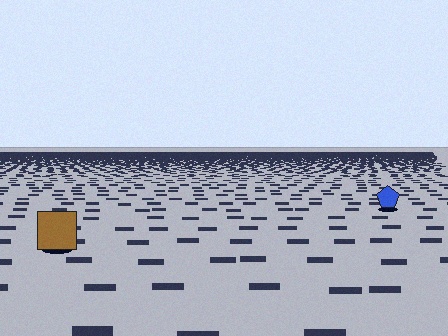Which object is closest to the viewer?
The brown square is closest. The texture marks near it are larger and more spread out.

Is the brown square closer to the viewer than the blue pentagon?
Yes. The brown square is closer — you can tell from the texture gradient: the ground texture is coarser near it.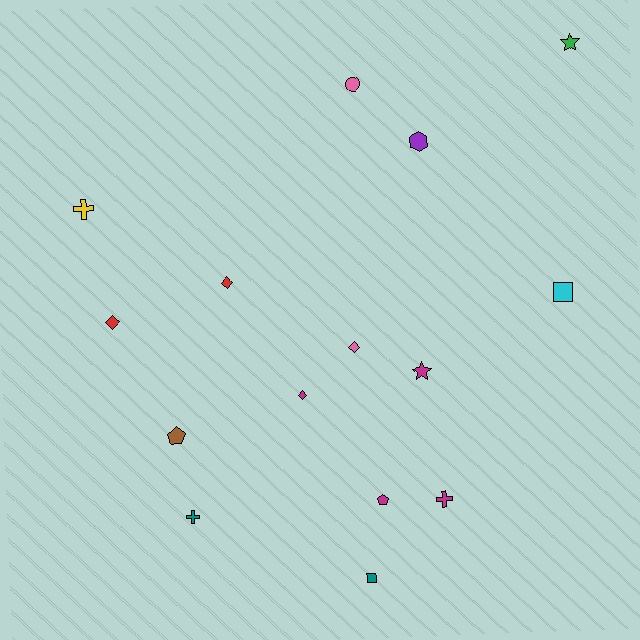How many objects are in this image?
There are 15 objects.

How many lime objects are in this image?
There are no lime objects.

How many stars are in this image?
There are 2 stars.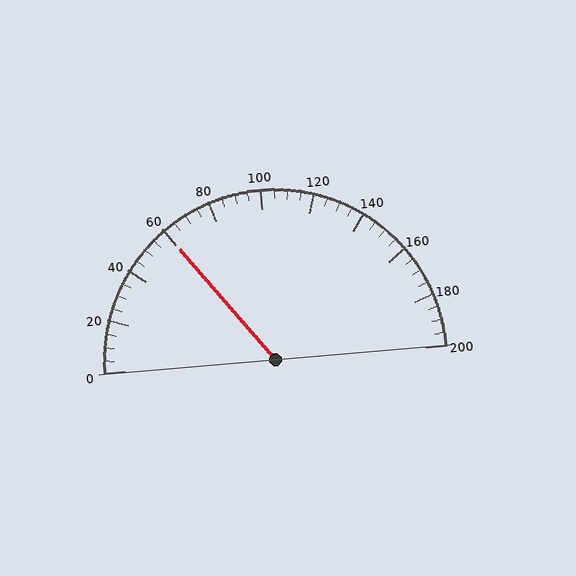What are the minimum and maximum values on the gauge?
The gauge ranges from 0 to 200.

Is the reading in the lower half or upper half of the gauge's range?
The reading is in the lower half of the range (0 to 200).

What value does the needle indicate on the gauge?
The needle indicates approximately 60.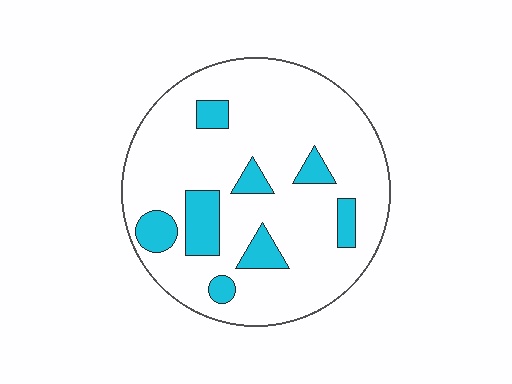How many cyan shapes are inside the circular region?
8.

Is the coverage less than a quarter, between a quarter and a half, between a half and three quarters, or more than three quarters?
Less than a quarter.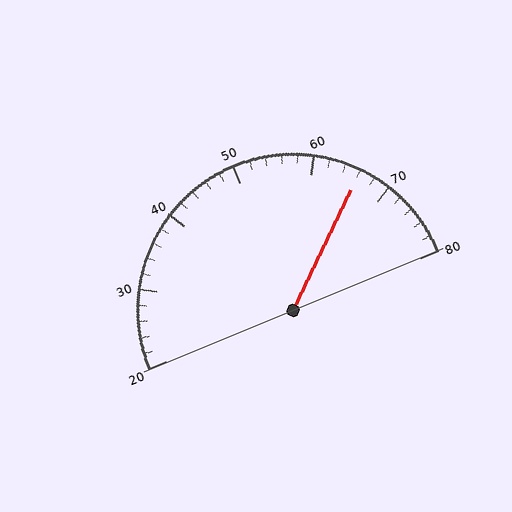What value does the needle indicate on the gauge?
The needle indicates approximately 66.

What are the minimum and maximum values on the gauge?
The gauge ranges from 20 to 80.